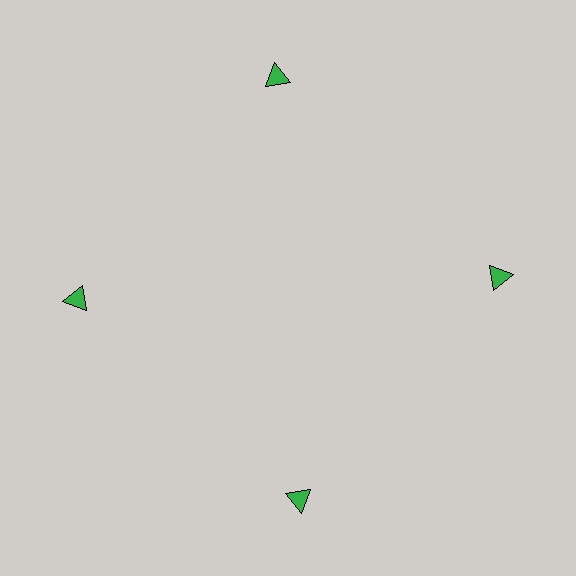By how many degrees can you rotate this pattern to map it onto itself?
The pattern maps onto itself every 90 degrees of rotation.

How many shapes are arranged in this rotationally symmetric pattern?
There are 4 shapes, arranged in 4 groups of 1.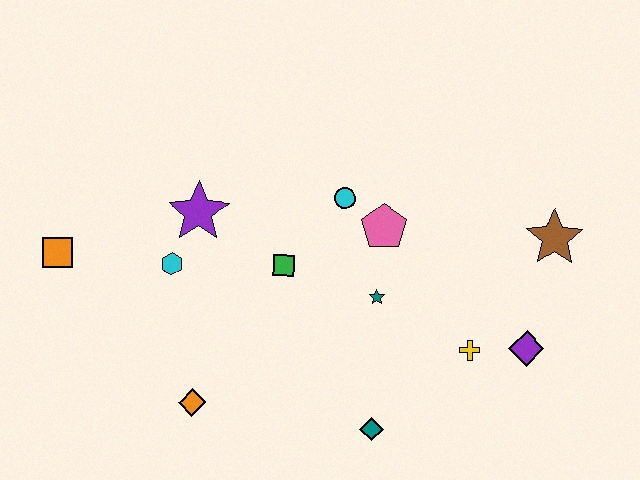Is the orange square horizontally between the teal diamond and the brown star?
No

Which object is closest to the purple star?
The cyan hexagon is closest to the purple star.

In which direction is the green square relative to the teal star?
The green square is to the left of the teal star.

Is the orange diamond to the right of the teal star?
No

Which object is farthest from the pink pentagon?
The orange square is farthest from the pink pentagon.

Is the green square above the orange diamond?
Yes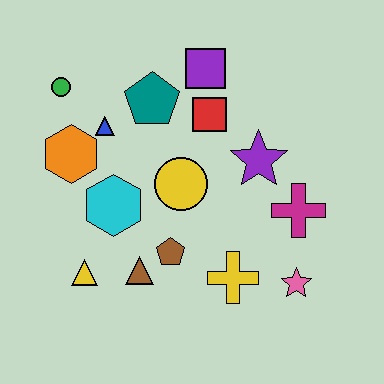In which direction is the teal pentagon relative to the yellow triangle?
The teal pentagon is above the yellow triangle.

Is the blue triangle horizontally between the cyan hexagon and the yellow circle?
No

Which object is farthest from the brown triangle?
The purple square is farthest from the brown triangle.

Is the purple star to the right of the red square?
Yes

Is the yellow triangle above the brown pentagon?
No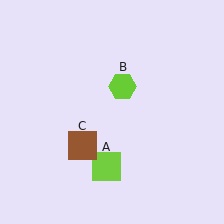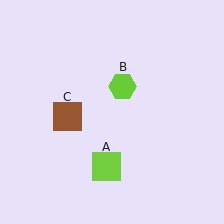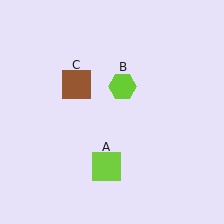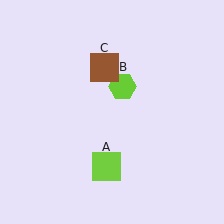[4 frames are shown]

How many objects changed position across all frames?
1 object changed position: brown square (object C).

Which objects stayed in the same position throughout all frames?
Lime square (object A) and lime hexagon (object B) remained stationary.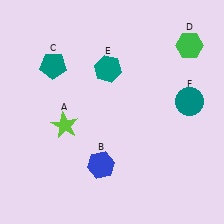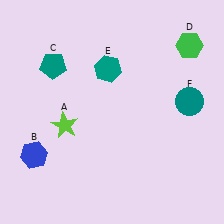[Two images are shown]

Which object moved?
The blue hexagon (B) moved left.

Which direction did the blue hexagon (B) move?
The blue hexagon (B) moved left.